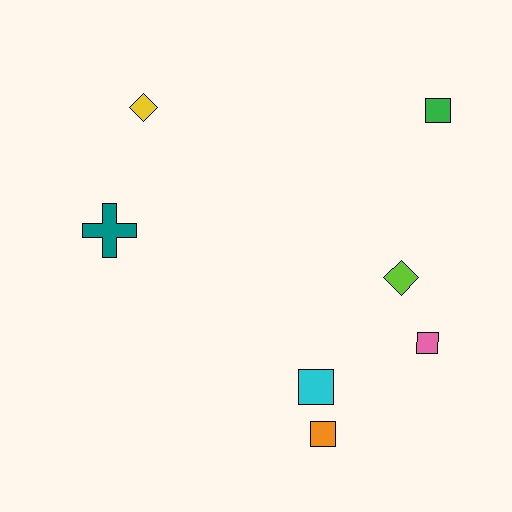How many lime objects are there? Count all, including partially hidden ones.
There is 1 lime object.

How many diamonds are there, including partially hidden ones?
There are 2 diamonds.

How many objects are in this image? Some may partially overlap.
There are 7 objects.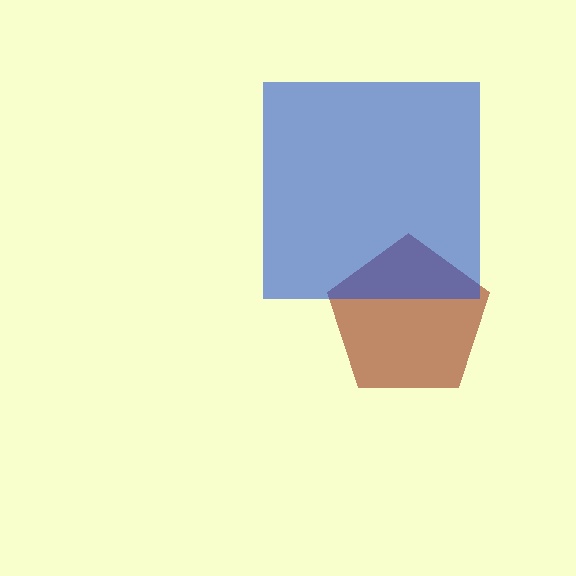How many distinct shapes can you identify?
There are 2 distinct shapes: a brown pentagon, a blue square.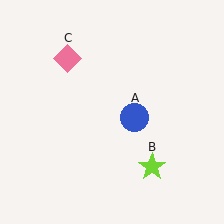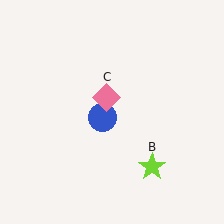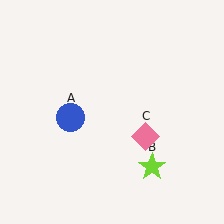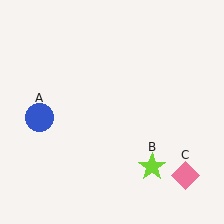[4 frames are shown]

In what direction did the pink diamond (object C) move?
The pink diamond (object C) moved down and to the right.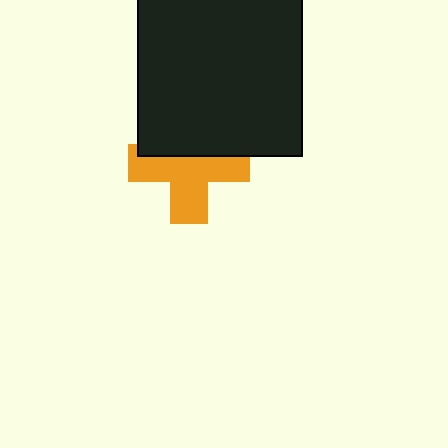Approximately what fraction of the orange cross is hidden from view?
Roughly 40% of the orange cross is hidden behind the black square.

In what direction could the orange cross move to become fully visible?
The orange cross could move down. That would shift it out from behind the black square entirely.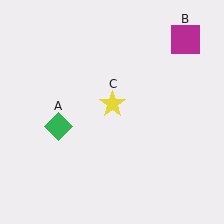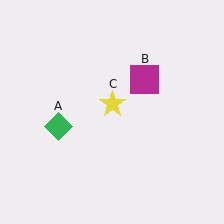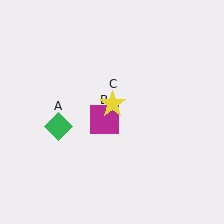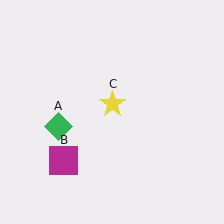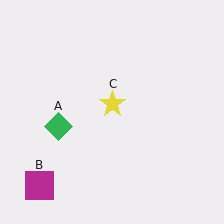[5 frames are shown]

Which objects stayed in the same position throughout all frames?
Green diamond (object A) and yellow star (object C) remained stationary.